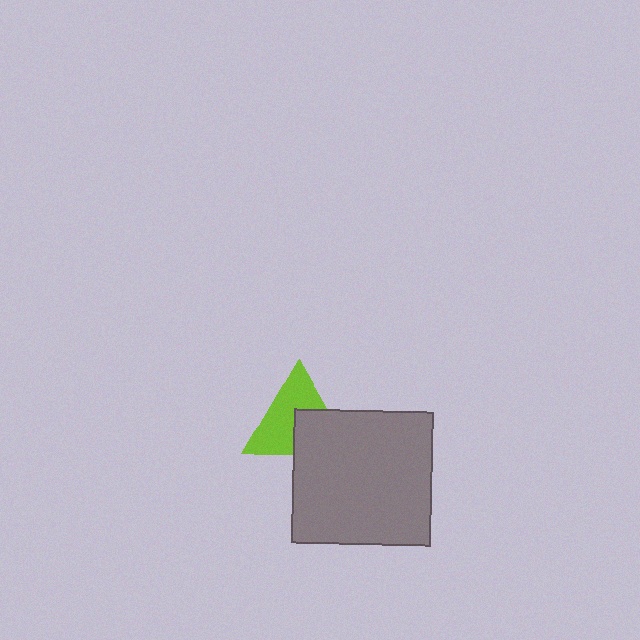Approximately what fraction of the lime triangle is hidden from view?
Roughly 40% of the lime triangle is hidden behind the gray rectangle.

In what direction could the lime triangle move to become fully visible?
The lime triangle could move toward the upper-left. That would shift it out from behind the gray rectangle entirely.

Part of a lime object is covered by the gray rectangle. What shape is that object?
It is a triangle.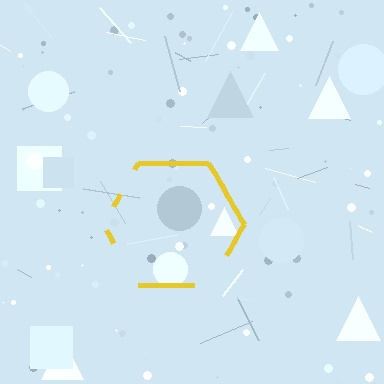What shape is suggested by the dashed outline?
The dashed outline suggests a hexagon.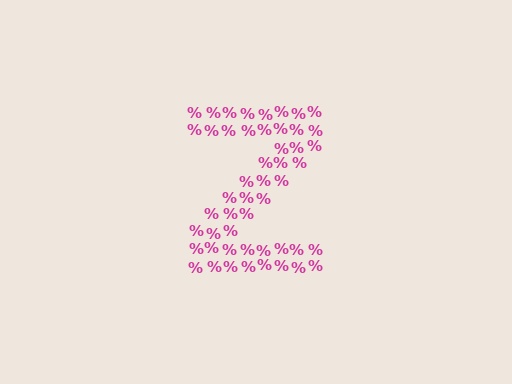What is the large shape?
The large shape is the letter Z.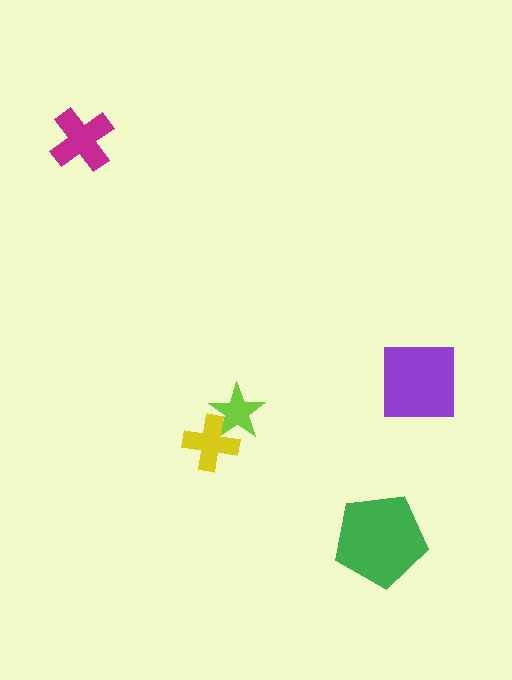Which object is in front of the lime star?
The yellow cross is in front of the lime star.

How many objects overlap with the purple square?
0 objects overlap with the purple square.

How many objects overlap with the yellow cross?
1 object overlaps with the yellow cross.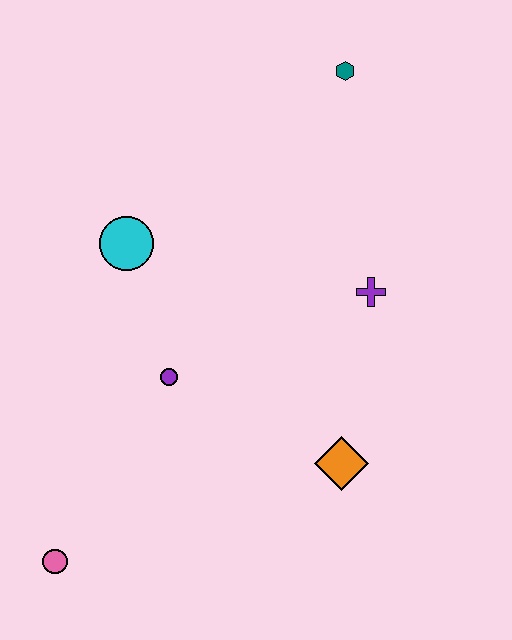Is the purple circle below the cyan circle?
Yes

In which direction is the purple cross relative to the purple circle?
The purple cross is to the right of the purple circle.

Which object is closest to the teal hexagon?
The purple cross is closest to the teal hexagon.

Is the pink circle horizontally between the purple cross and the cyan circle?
No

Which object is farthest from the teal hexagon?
The pink circle is farthest from the teal hexagon.